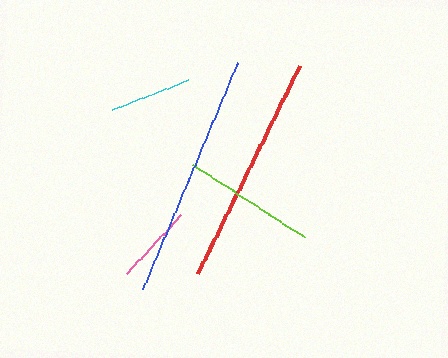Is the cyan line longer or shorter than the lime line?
The lime line is longer than the cyan line.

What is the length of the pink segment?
The pink segment is approximately 81 pixels long.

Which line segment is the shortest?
The pink line is the shortest at approximately 81 pixels.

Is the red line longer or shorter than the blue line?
The blue line is longer than the red line.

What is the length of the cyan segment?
The cyan segment is approximately 82 pixels long.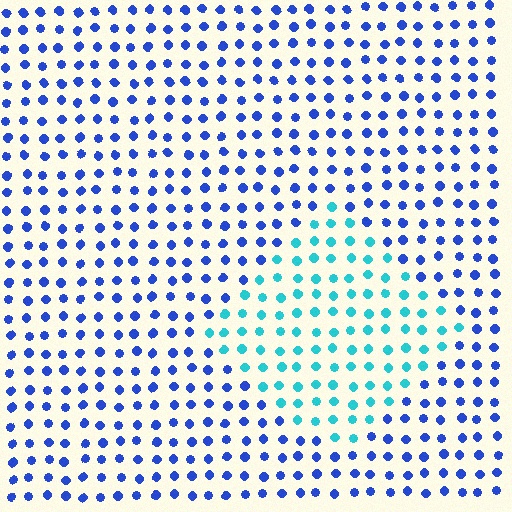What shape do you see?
I see a diamond.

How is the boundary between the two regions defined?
The boundary is defined purely by a slight shift in hue (about 46 degrees). Spacing, size, and orientation are identical on both sides.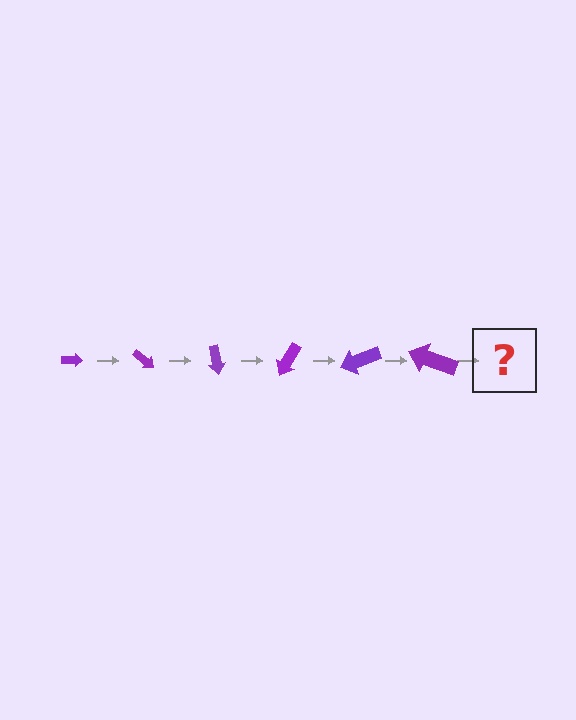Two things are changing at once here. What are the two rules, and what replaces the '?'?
The two rules are that the arrow grows larger each step and it rotates 40 degrees each step. The '?' should be an arrow, larger than the previous one and rotated 240 degrees from the start.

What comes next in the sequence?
The next element should be an arrow, larger than the previous one and rotated 240 degrees from the start.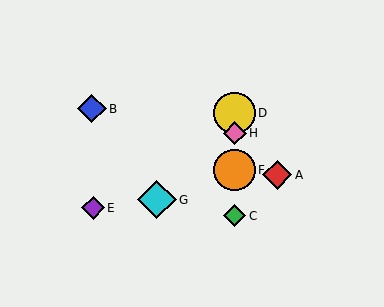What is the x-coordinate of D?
Object D is at x≈235.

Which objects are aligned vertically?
Objects C, D, F, H are aligned vertically.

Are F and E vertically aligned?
No, F is at x≈235 and E is at x≈93.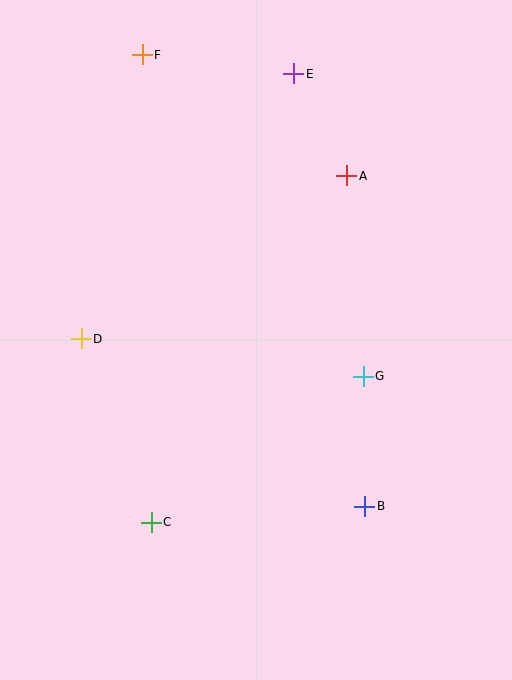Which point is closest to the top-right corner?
Point E is closest to the top-right corner.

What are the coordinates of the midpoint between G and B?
The midpoint between G and B is at (364, 441).